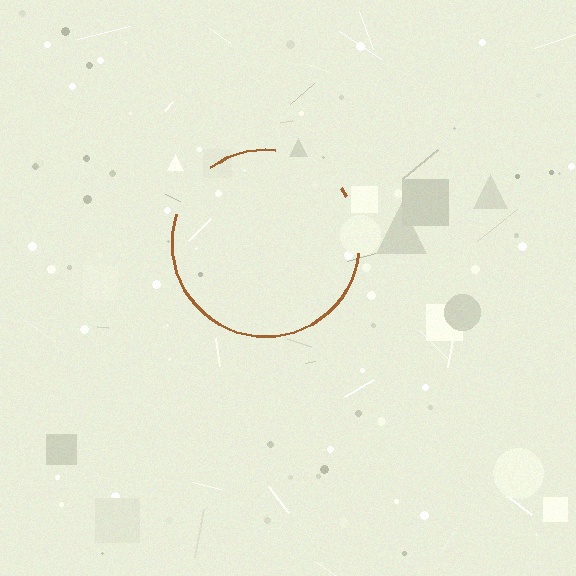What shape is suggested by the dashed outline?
The dashed outline suggests a circle.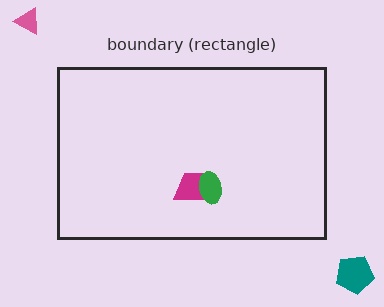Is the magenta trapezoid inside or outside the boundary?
Inside.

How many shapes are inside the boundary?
2 inside, 2 outside.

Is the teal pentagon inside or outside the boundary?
Outside.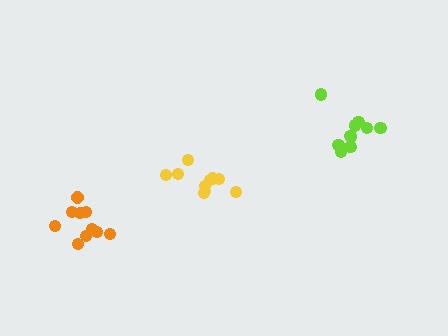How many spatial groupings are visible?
There are 3 spatial groupings.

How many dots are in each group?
Group 1: 10 dots, Group 2: 10 dots, Group 3: 10 dots (30 total).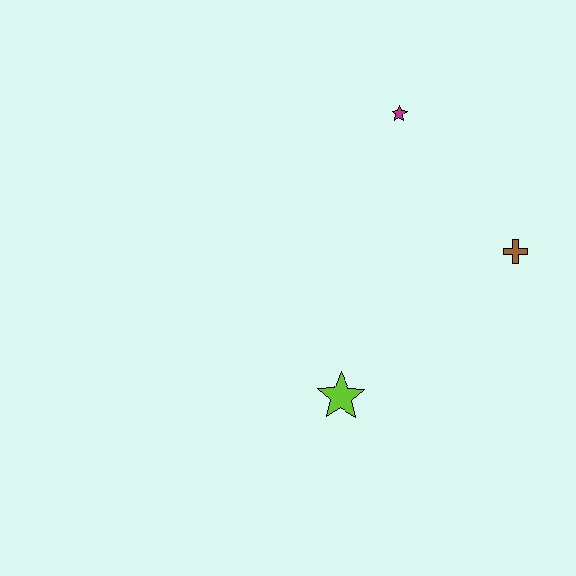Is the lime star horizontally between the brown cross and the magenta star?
No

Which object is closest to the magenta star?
The brown cross is closest to the magenta star.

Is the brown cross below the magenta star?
Yes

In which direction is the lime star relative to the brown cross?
The lime star is to the left of the brown cross.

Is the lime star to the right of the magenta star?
No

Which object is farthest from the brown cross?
The lime star is farthest from the brown cross.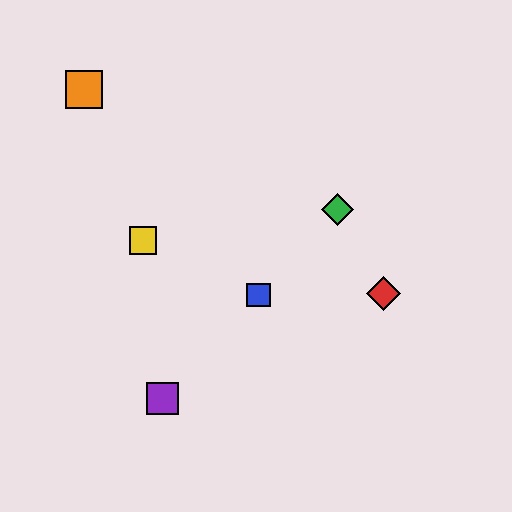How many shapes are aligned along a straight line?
3 shapes (the blue square, the green diamond, the purple square) are aligned along a straight line.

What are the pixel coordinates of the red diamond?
The red diamond is at (383, 293).